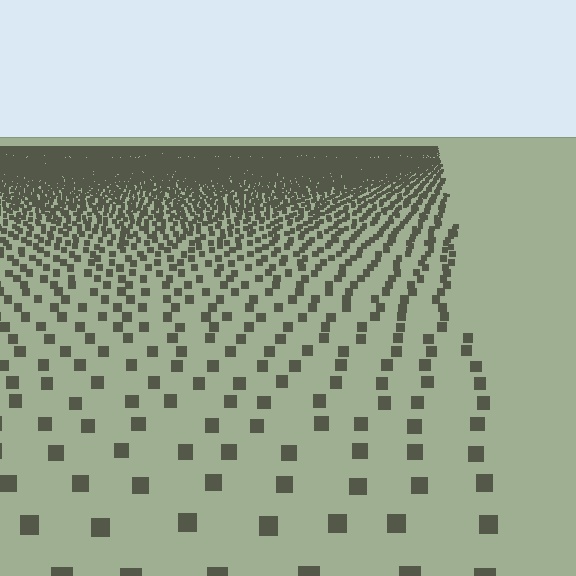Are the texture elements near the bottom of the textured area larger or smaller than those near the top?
Larger. Near the bottom, elements are closer to the viewer and appear at a bigger on-screen size.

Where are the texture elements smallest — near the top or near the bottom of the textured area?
Near the top.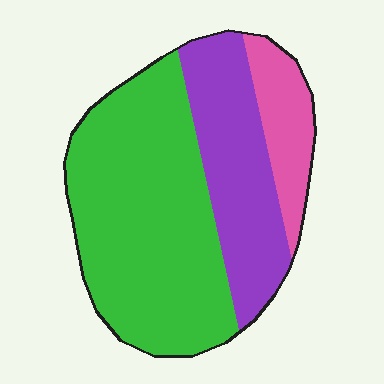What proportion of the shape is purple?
Purple takes up about one quarter (1/4) of the shape.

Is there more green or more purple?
Green.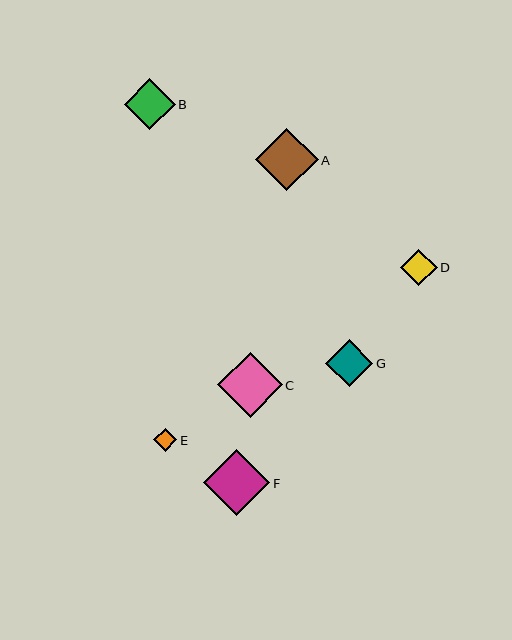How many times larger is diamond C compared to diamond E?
Diamond C is approximately 2.8 times the size of diamond E.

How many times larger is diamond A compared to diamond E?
Diamond A is approximately 2.7 times the size of diamond E.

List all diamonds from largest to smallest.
From largest to smallest: F, C, A, B, G, D, E.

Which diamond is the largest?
Diamond F is the largest with a size of approximately 66 pixels.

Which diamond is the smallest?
Diamond E is the smallest with a size of approximately 23 pixels.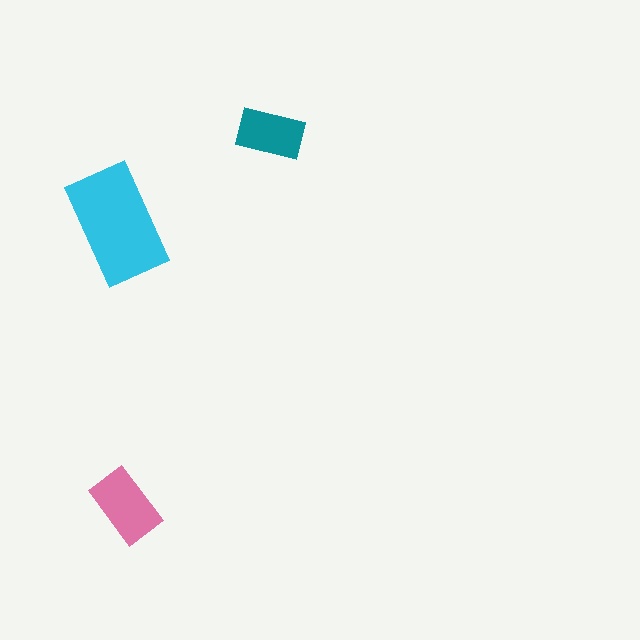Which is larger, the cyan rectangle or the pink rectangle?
The cyan one.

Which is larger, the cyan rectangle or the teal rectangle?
The cyan one.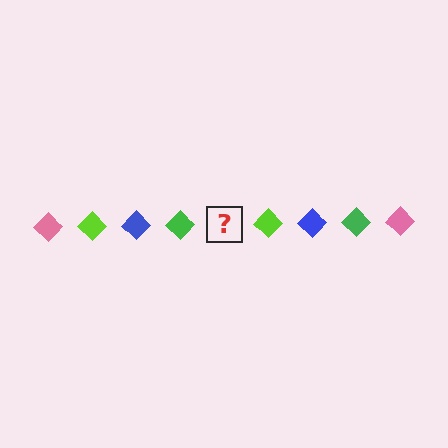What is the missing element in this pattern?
The missing element is a pink diamond.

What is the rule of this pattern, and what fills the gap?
The rule is that the pattern cycles through pink, lime, blue, green diamonds. The gap should be filled with a pink diamond.